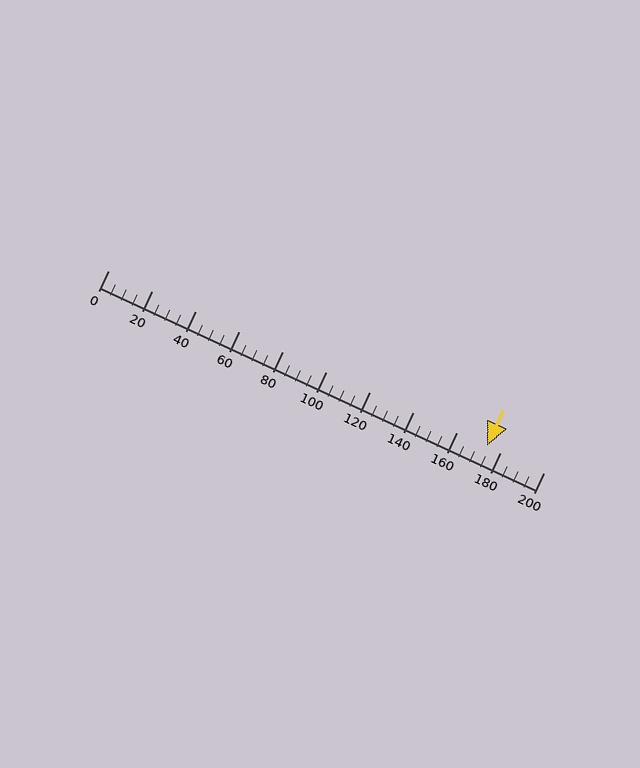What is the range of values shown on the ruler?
The ruler shows values from 0 to 200.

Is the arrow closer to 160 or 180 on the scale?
The arrow is closer to 180.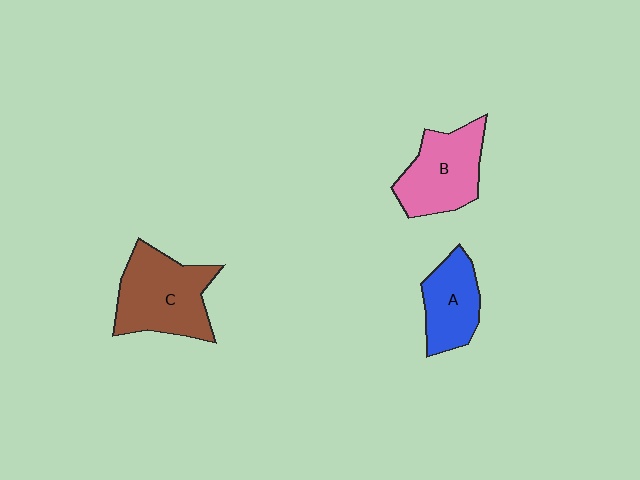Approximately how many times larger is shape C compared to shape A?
Approximately 1.5 times.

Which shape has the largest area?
Shape C (brown).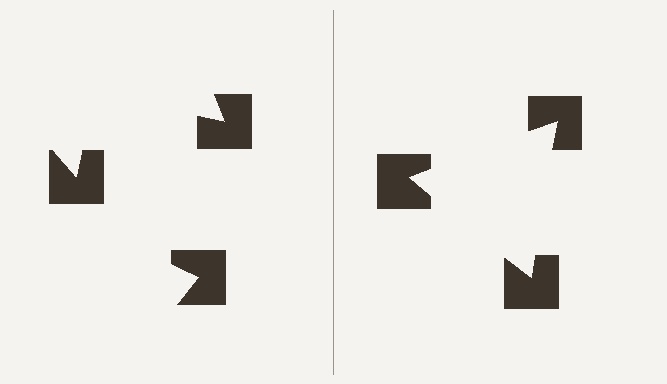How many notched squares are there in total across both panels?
6 — 3 on each side.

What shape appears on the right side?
An illusory triangle.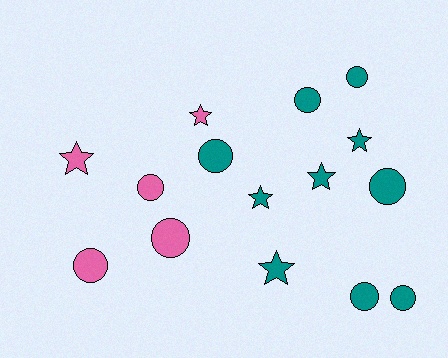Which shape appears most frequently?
Circle, with 9 objects.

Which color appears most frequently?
Teal, with 10 objects.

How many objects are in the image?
There are 15 objects.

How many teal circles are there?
There are 6 teal circles.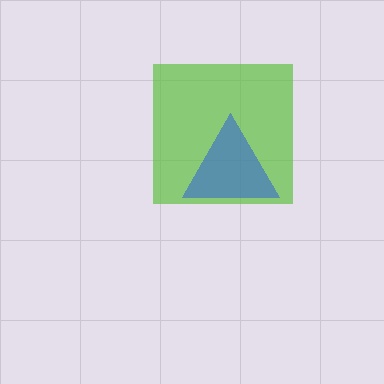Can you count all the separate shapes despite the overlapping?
Yes, there are 2 separate shapes.